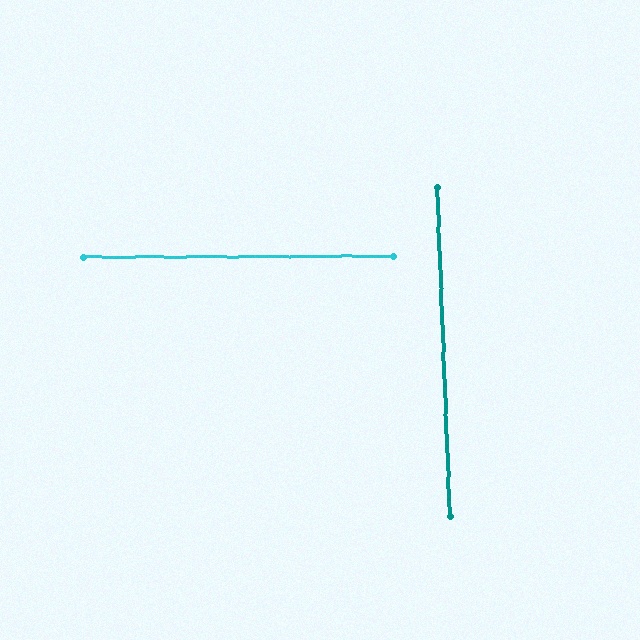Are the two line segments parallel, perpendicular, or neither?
Perpendicular — they meet at approximately 88°.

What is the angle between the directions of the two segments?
Approximately 88 degrees.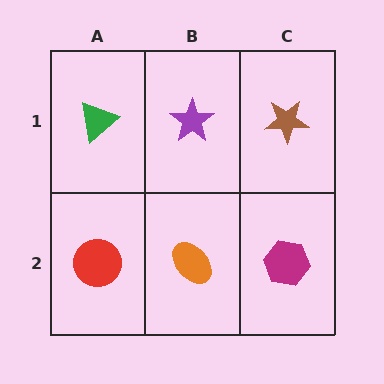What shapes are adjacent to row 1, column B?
An orange ellipse (row 2, column B), a green triangle (row 1, column A), a brown star (row 1, column C).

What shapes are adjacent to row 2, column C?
A brown star (row 1, column C), an orange ellipse (row 2, column B).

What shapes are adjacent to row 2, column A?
A green triangle (row 1, column A), an orange ellipse (row 2, column B).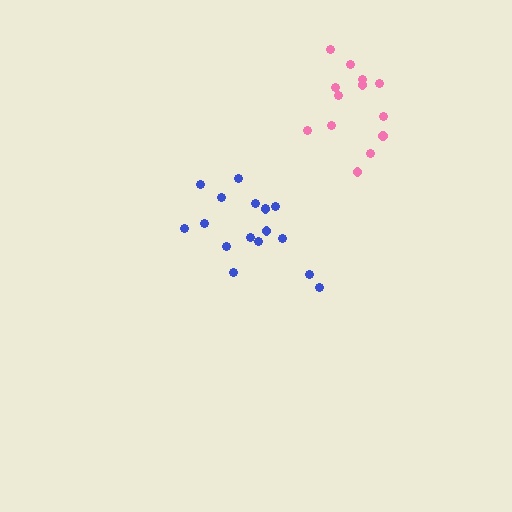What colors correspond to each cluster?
The clusters are colored: blue, pink.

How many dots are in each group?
Group 1: 17 dots, Group 2: 13 dots (30 total).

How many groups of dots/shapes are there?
There are 2 groups.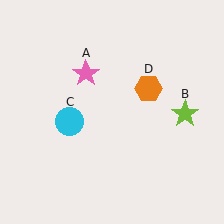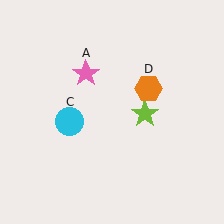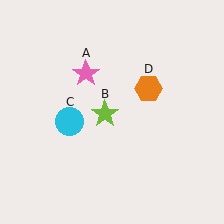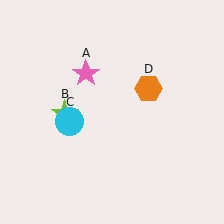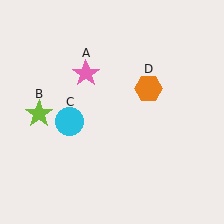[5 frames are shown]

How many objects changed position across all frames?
1 object changed position: lime star (object B).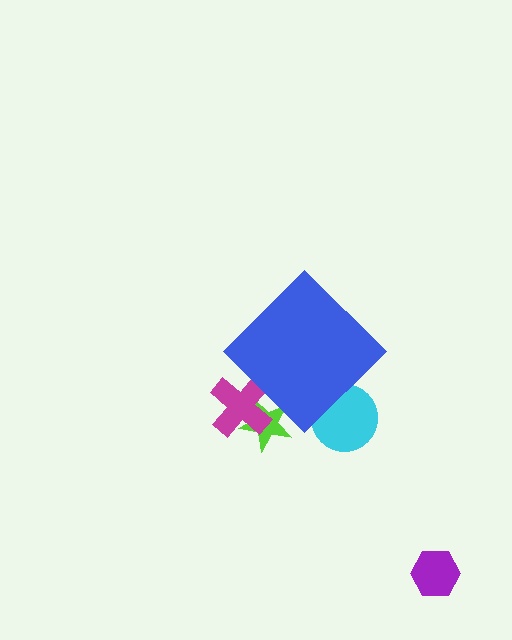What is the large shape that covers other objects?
A blue diamond.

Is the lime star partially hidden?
Yes, the lime star is partially hidden behind the blue diamond.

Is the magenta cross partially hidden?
Yes, the magenta cross is partially hidden behind the blue diamond.